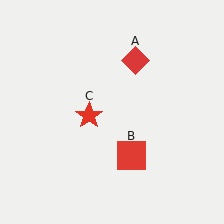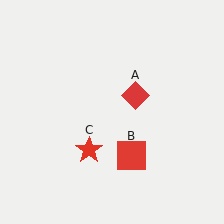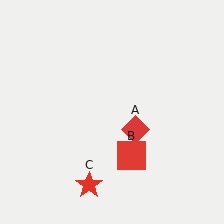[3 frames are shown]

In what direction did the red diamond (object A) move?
The red diamond (object A) moved down.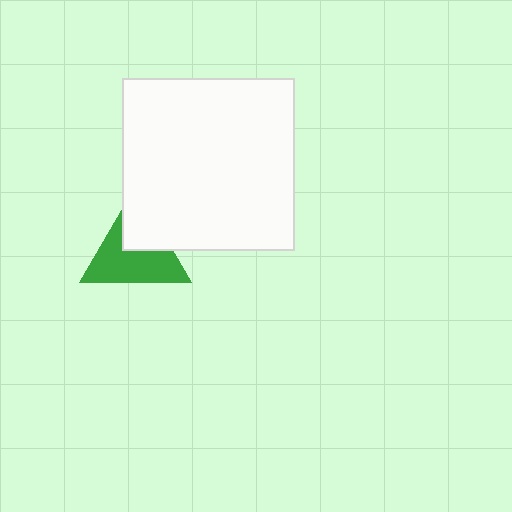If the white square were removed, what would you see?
You would see the complete green triangle.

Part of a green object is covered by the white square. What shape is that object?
It is a triangle.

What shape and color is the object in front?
The object in front is a white square.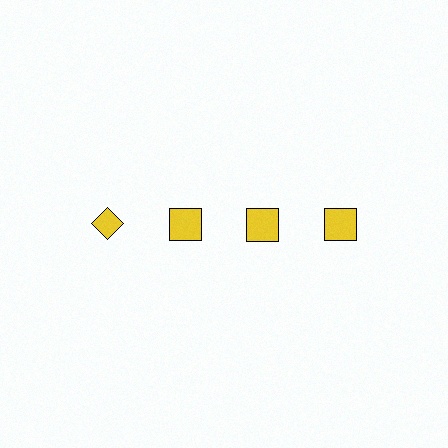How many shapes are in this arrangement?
There are 4 shapes arranged in a grid pattern.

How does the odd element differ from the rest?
It has a different shape: diamond instead of square.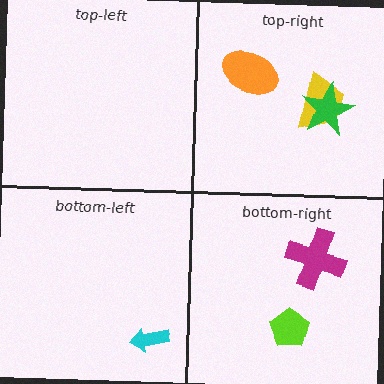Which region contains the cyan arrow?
The bottom-left region.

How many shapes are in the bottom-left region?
1.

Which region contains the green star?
The top-right region.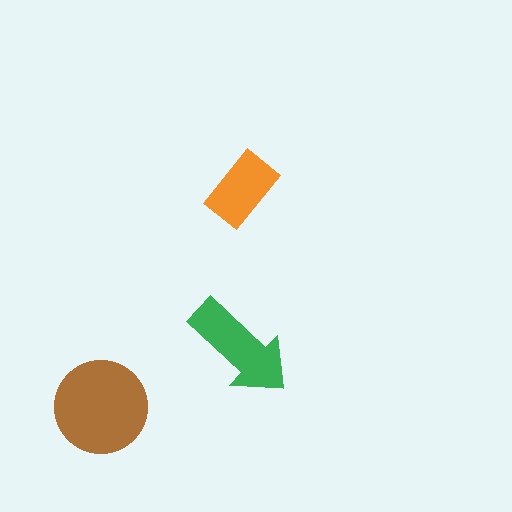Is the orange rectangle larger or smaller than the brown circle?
Smaller.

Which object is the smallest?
The orange rectangle.